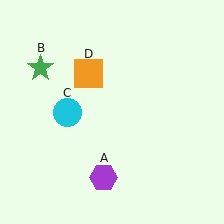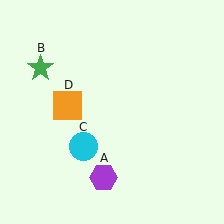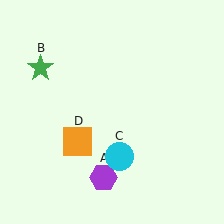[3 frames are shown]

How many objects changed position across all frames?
2 objects changed position: cyan circle (object C), orange square (object D).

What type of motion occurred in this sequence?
The cyan circle (object C), orange square (object D) rotated counterclockwise around the center of the scene.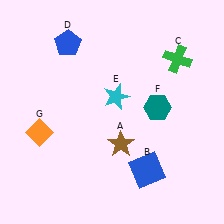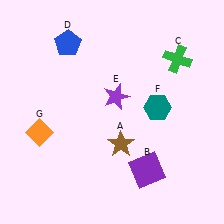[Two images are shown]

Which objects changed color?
B changed from blue to purple. E changed from cyan to purple.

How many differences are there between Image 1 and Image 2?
There are 2 differences between the two images.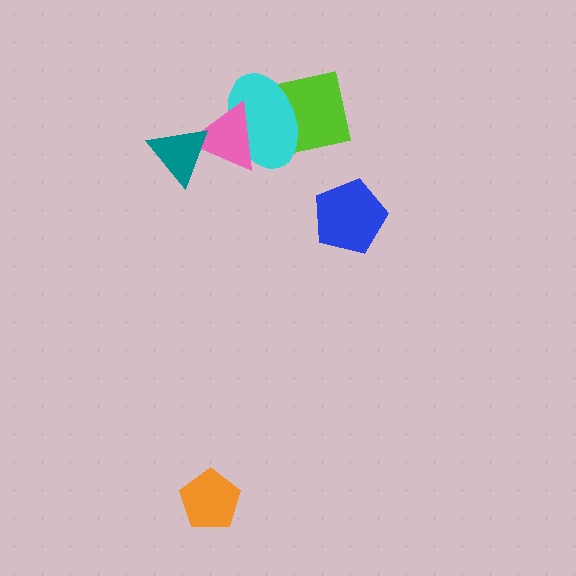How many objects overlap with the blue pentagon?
0 objects overlap with the blue pentagon.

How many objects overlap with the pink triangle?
2 objects overlap with the pink triangle.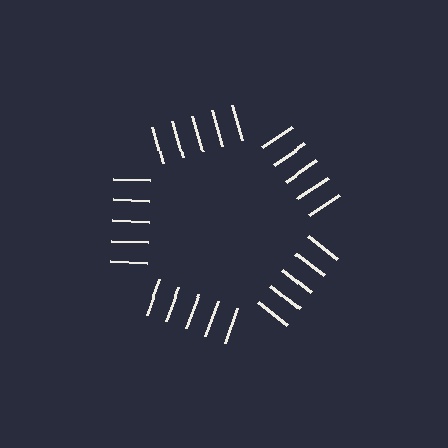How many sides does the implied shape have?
5 sides — the line-ends trace a pentagon.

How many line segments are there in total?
25 — 5 along each of the 5 edges.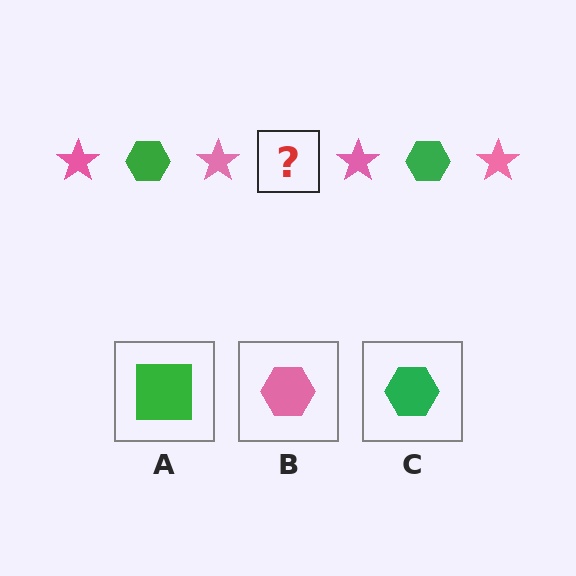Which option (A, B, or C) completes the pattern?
C.